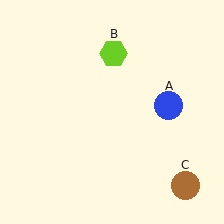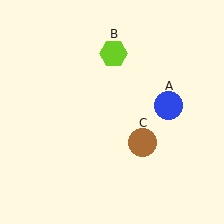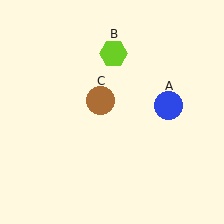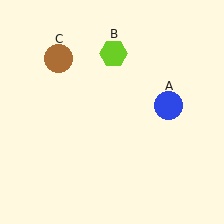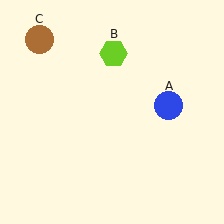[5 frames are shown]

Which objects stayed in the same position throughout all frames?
Blue circle (object A) and lime hexagon (object B) remained stationary.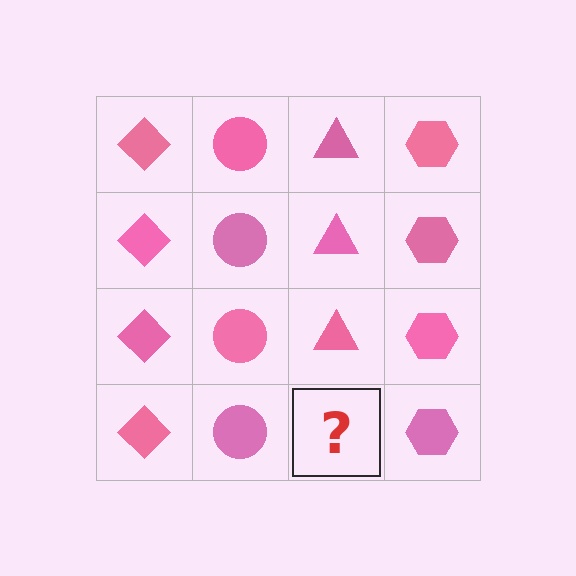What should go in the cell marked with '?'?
The missing cell should contain a pink triangle.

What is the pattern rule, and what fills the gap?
The rule is that each column has a consistent shape. The gap should be filled with a pink triangle.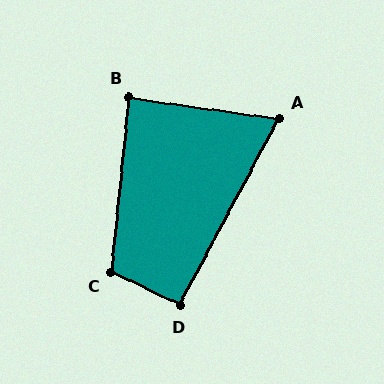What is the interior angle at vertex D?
Approximately 92 degrees (approximately right).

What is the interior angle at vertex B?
Approximately 88 degrees (approximately right).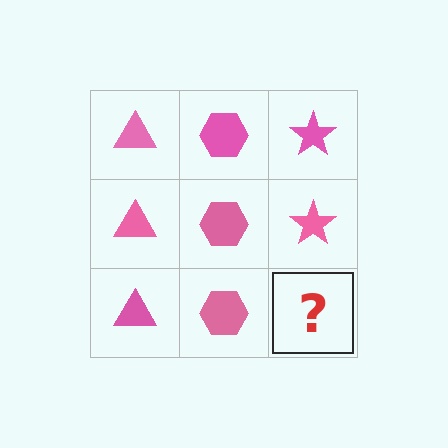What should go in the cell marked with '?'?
The missing cell should contain a pink star.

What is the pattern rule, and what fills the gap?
The rule is that each column has a consistent shape. The gap should be filled with a pink star.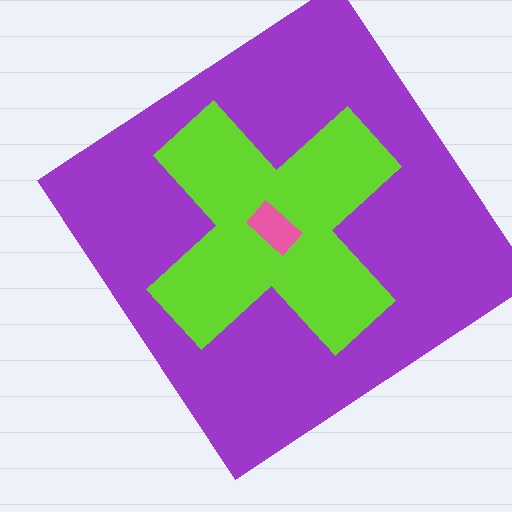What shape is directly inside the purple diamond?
The lime cross.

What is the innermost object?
The pink rectangle.